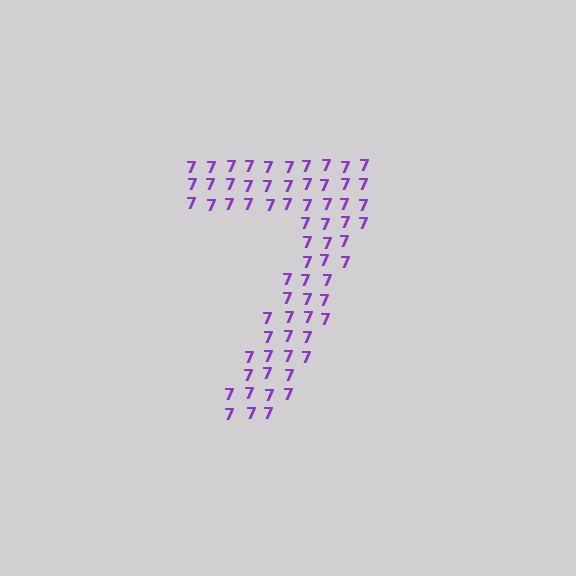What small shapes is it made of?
It is made of small digit 7's.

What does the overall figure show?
The overall figure shows the digit 7.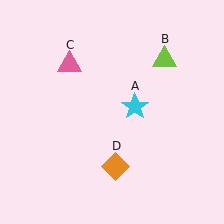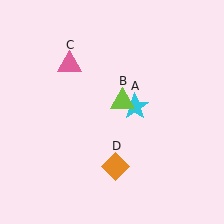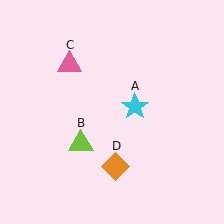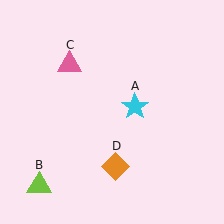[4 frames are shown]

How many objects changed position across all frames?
1 object changed position: lime triangle (object B).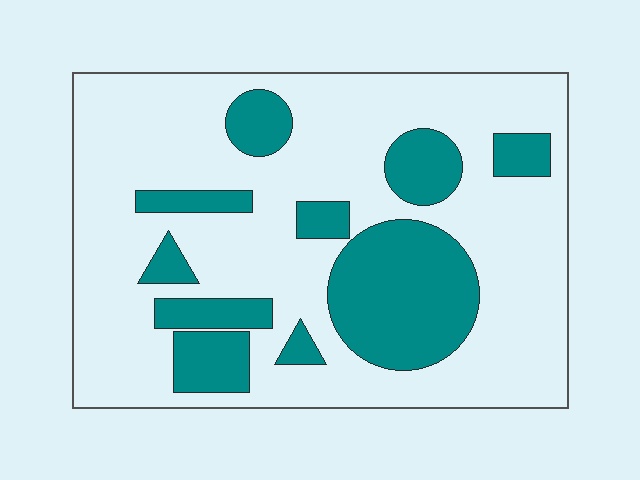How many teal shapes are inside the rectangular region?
10.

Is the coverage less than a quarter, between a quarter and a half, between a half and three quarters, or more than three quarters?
Between a quarter and a half.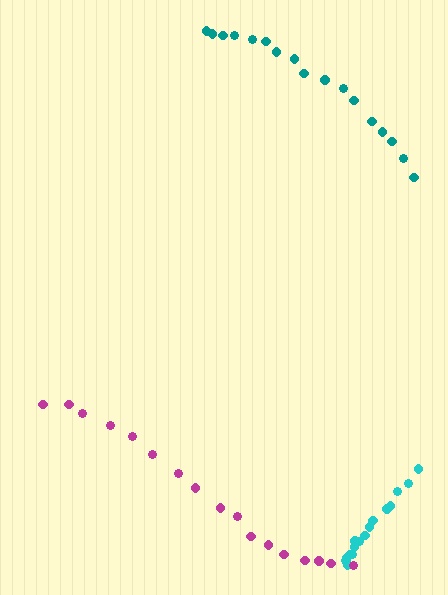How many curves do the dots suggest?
There are 3 distinct paths.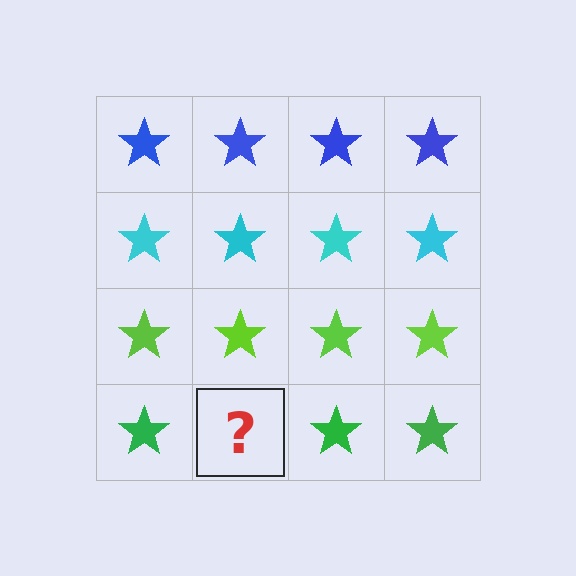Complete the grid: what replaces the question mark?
The question mark should be replaced with a green star.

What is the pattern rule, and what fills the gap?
The rule is that each row has a consistent color. The gap should be filled with a green star.